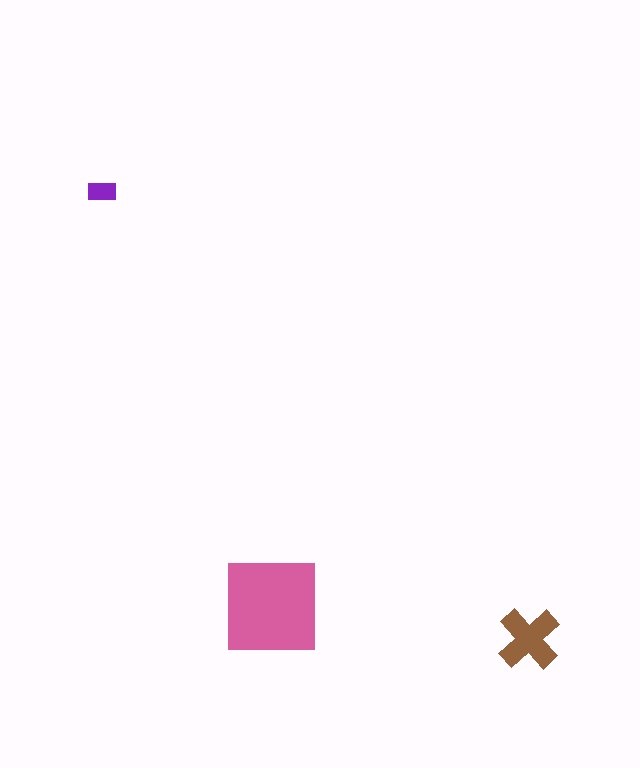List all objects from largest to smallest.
The pink square, the brown cross, the purple rectangle.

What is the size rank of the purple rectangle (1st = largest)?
3rd.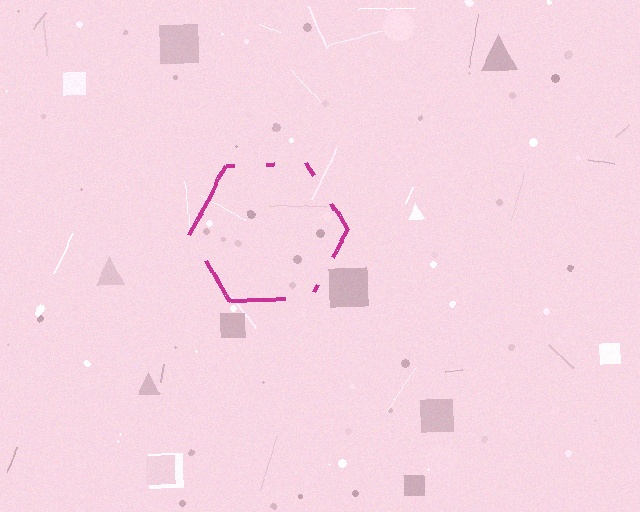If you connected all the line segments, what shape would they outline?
They would outline a hexagon.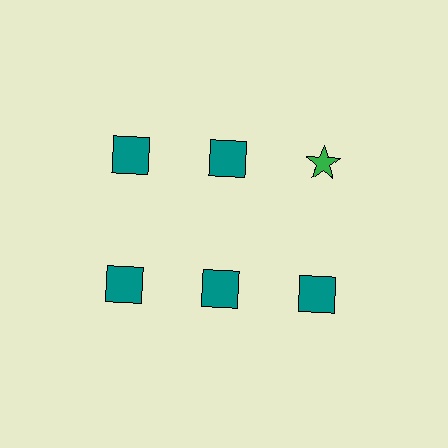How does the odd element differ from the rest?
It differs in both color (green instead of teal) and shape (star instead of square).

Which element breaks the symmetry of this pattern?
The green star in the top row, center column breaks the symmetry. All other shapes are teal squares.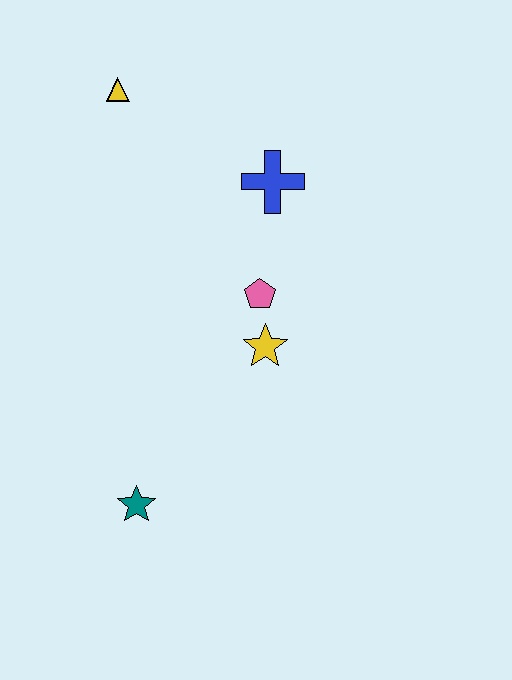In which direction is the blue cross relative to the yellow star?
The blue cross is above the yellow star.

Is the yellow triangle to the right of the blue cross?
No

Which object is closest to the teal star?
The yellow star is closest to the teal star.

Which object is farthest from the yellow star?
The yellow triangle is farthest from the yellow star.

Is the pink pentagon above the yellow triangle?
No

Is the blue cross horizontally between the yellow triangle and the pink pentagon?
No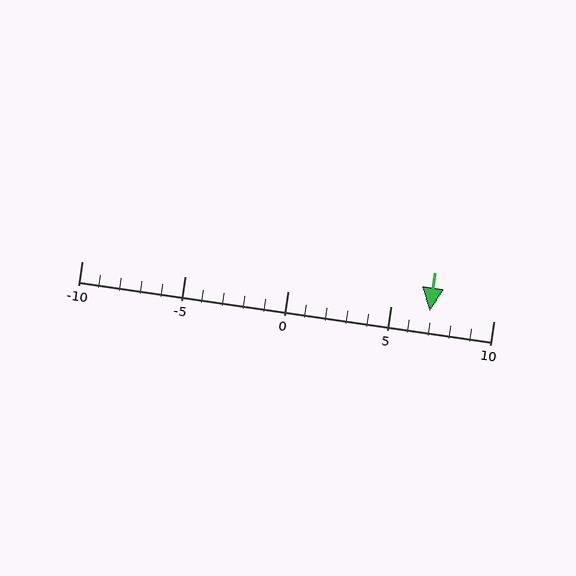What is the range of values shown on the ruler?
The ruler shows values from -10 to 10.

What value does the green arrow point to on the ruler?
The green arrow points to approximately 7.